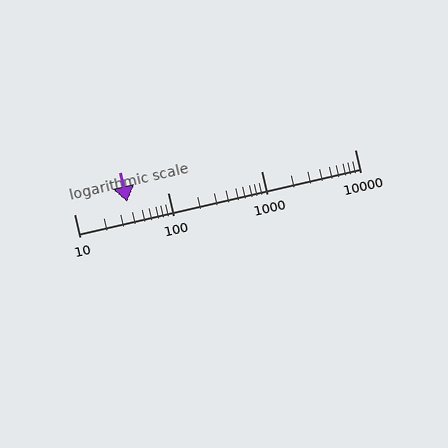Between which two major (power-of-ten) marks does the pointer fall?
The pointer is between 10 and 100.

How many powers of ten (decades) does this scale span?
The scale spans 3 decades, from 10 to 10000.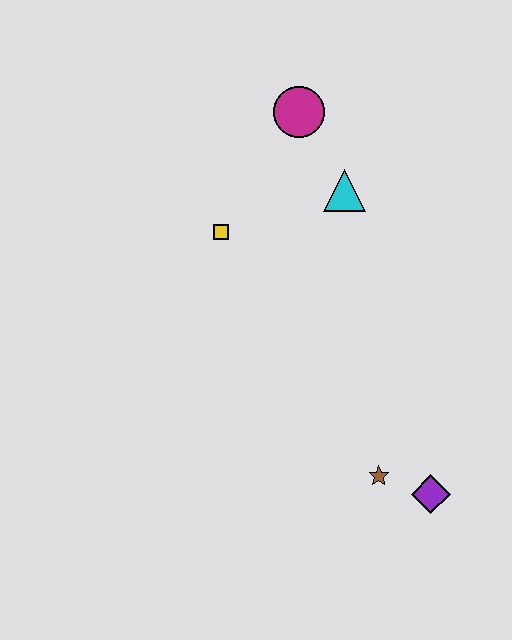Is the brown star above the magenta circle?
No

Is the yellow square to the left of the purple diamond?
Yes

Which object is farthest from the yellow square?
The purple diamond is farthest from the yellow square.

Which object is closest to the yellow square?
The cyan triangle is closest to the yellow square.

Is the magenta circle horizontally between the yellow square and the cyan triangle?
Yes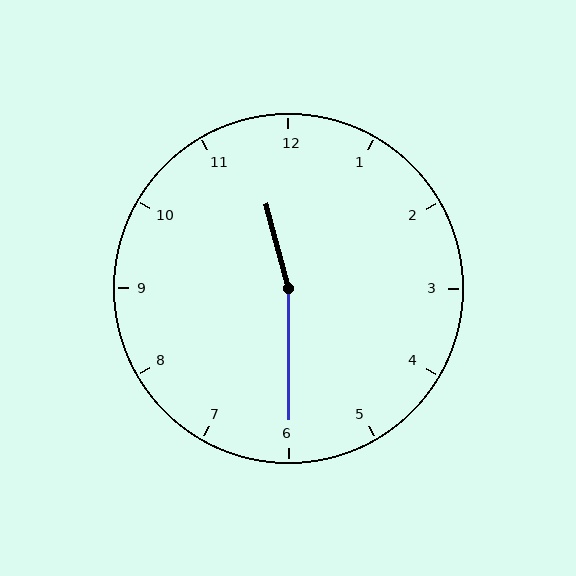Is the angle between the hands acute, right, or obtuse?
It is obtuse.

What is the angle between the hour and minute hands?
Approximately 165 degrees.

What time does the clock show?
11:30.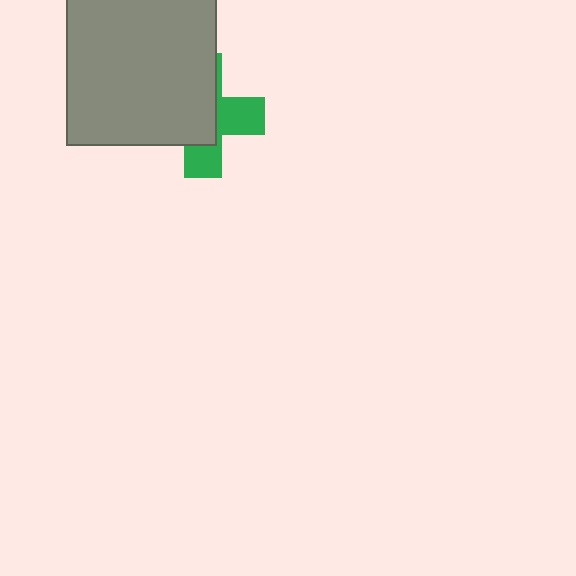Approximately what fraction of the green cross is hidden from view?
Roughly 59% of the green cross is hidden behind the gray square.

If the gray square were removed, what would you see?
You would see the complete green cross.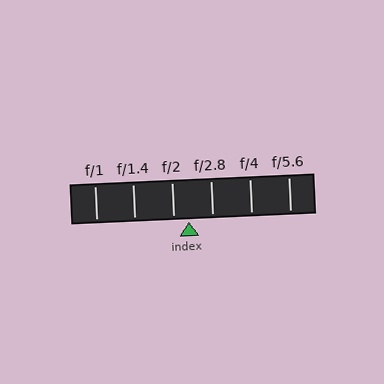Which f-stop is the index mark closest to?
The index mark is closest to f/2.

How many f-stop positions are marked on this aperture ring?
There are 6 f-stop positions marked.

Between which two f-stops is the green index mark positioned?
The index mark is between f/2 and f/2.8.